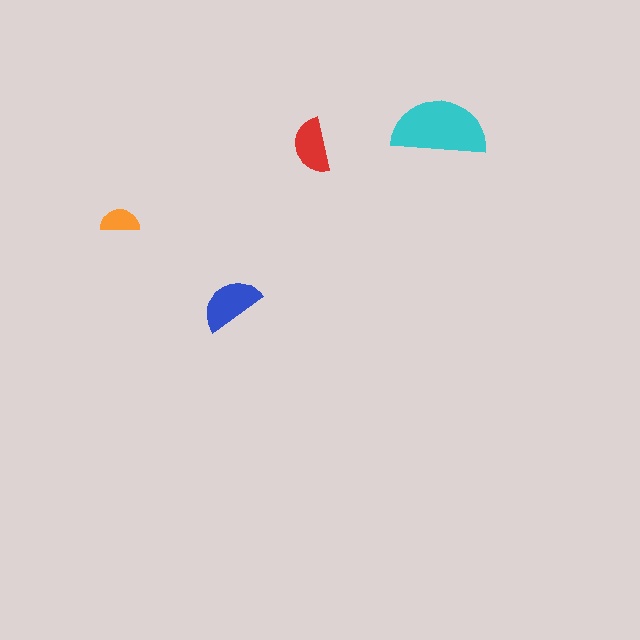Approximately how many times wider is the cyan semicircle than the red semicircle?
About 1.5 times wider.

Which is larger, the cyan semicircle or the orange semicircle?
The cyan one.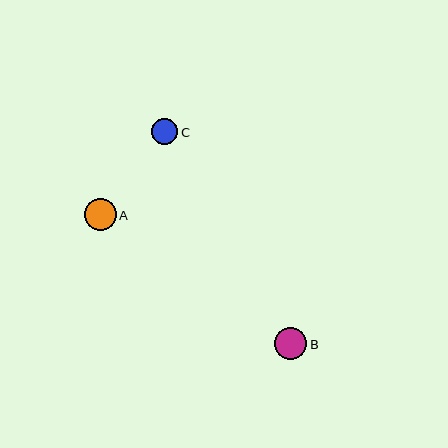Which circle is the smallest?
Circle C is the smallest with a size of approximately 26 pixels.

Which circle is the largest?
Circle A is the largest with a size of approximately 32 pixels.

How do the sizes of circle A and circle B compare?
Circle A and circle B are approximately the same size.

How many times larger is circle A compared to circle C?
Circle A is approximately 1.2 times the size of circle C.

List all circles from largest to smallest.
From largest to smallest: A, B, C.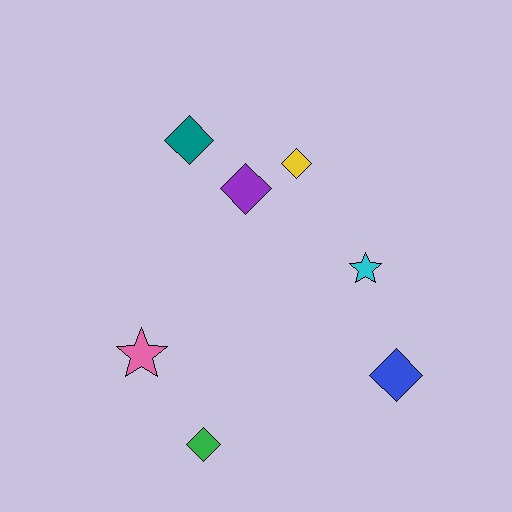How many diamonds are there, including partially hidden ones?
There are 5 diamonds.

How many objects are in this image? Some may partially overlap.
There are 7 objects.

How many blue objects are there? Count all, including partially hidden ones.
There is 1 blue object.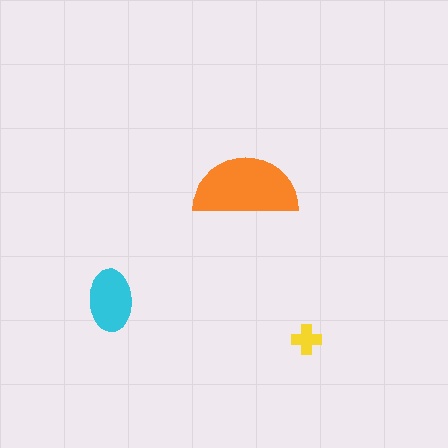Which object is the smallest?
The yellow cross.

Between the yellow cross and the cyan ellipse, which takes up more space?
The cyan ellipse.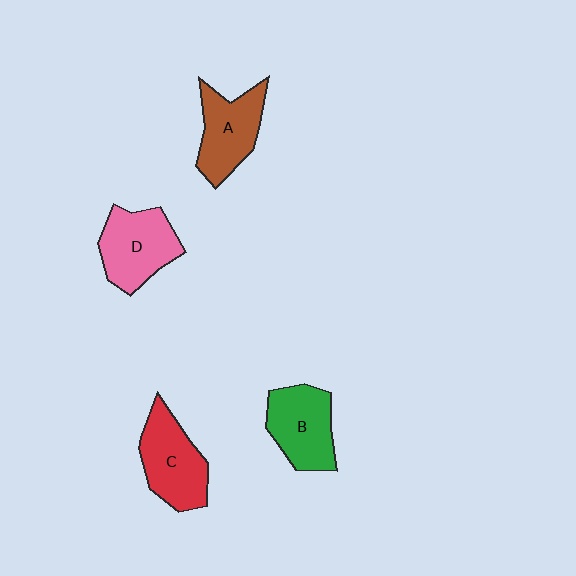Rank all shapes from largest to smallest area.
From largest to smallest: C (red), D (pink), B (green), A (brown).